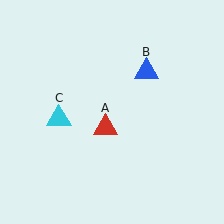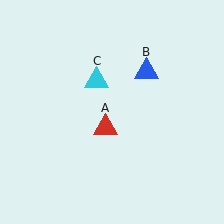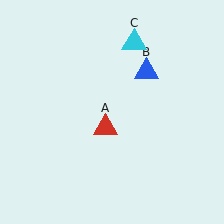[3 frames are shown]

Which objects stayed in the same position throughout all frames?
Red triangle (object A) and blue triangle (object B) remained stationary.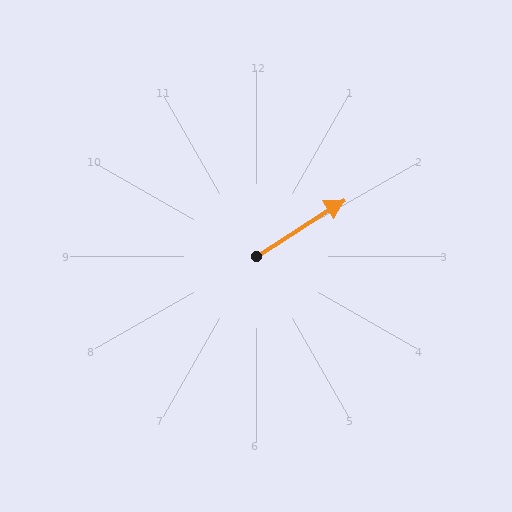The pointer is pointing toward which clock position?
Roughly 2 o'clock.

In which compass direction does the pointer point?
Northeast.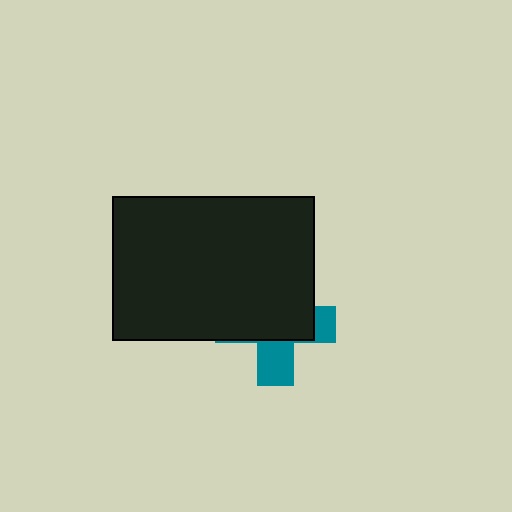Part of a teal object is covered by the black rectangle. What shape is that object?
It is a cross.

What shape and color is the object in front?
The object in front is a black rectangle.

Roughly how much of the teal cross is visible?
A small part of it is visible (roughly 33%).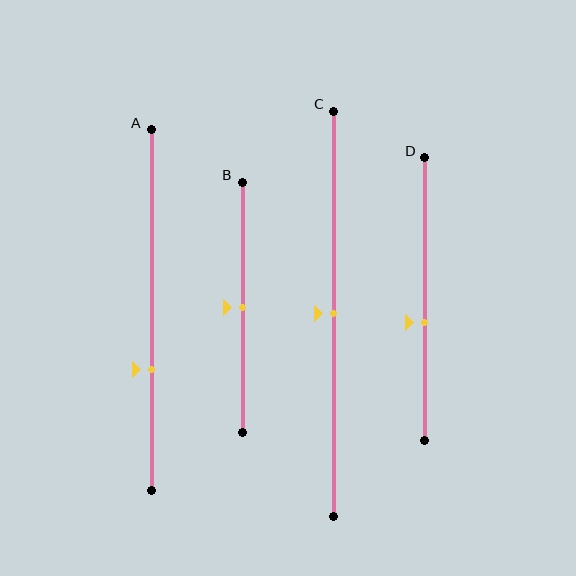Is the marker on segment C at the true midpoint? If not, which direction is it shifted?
Yes, the marker on segment C is at the true midpoint.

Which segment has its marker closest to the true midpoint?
Segment B has its marker closest to the true midpoint.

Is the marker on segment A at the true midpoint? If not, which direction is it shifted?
No, the marker on segment A is shifted downward by about 16% of the segment length.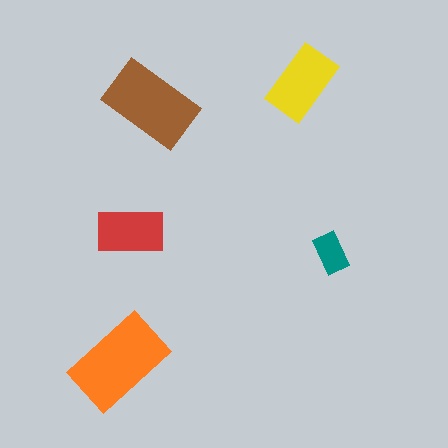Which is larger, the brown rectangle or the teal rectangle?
The brown one.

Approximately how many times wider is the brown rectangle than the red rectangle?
About 1.5 times wider.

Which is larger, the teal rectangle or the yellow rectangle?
The yellow one.